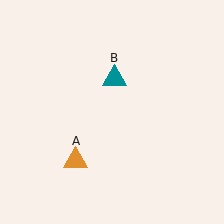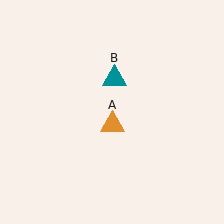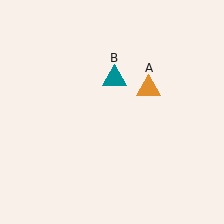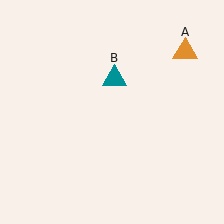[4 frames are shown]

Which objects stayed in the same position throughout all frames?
Teal triangle (object B) remained stationary.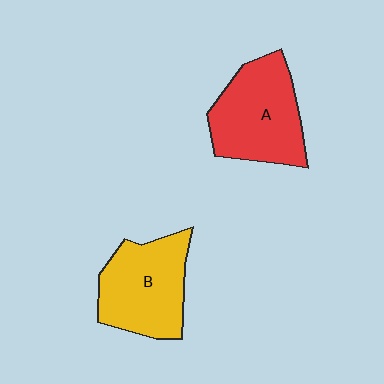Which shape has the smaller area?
Shape B (yellow).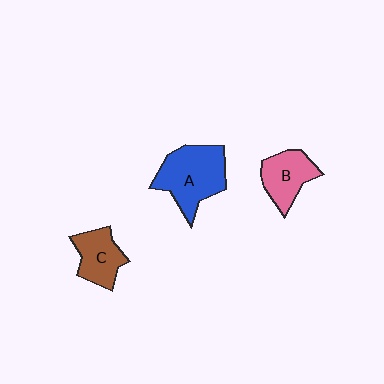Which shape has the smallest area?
Shape C (brown).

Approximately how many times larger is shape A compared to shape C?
Approximately 1.6 times.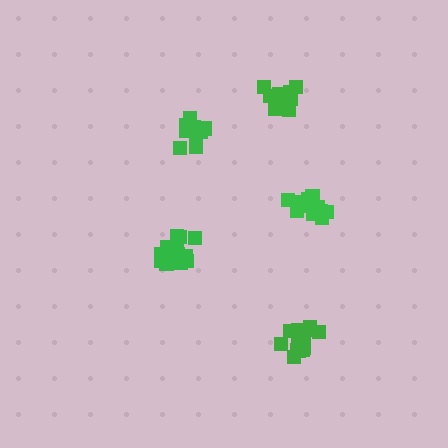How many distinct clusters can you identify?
There are 5 distinct clusters.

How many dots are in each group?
Group 1: 14 dots, Group 2: 15 dots, Group 3: 15 dots, Group 4: 16 dots, Group 5: 15 dots (75 total).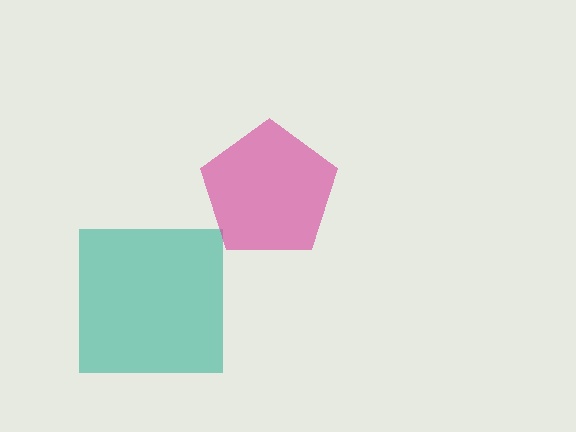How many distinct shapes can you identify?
There are 2 distinct shapes: a teal square, a magenta pentagon.